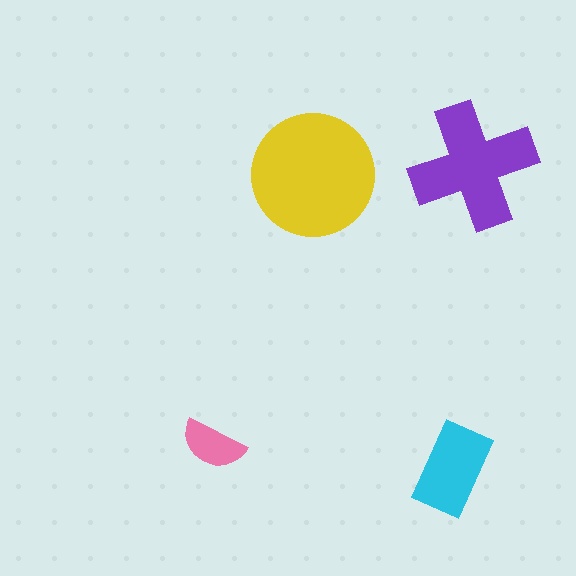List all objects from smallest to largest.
The pink semicircle, the cyan rectangle, the purple cross, the yellow circle.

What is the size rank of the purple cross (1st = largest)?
2nd.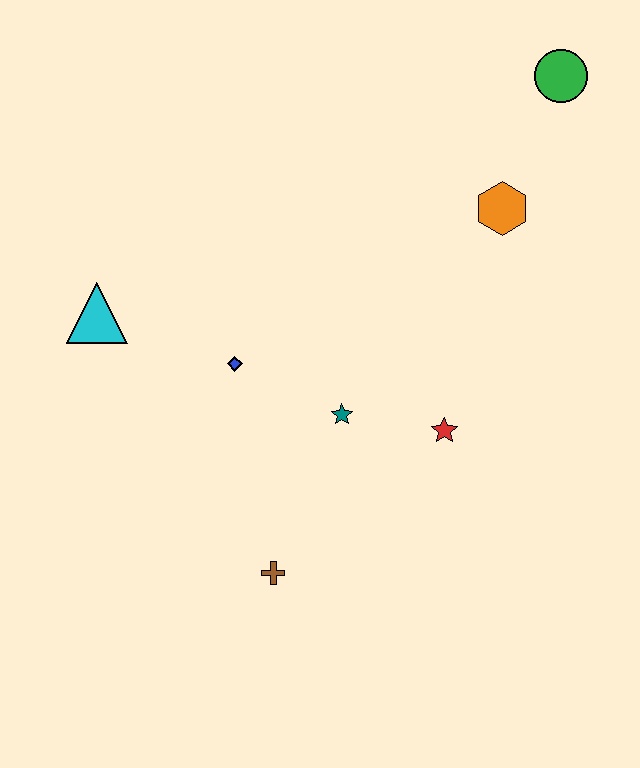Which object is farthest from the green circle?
The brown cross is farthest from the green circle.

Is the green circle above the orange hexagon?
Yes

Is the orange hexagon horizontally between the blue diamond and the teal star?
No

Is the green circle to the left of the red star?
No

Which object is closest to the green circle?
The orange hexagon is closest to the green circle.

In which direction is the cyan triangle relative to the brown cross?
The cyan triangle is above the brown cross.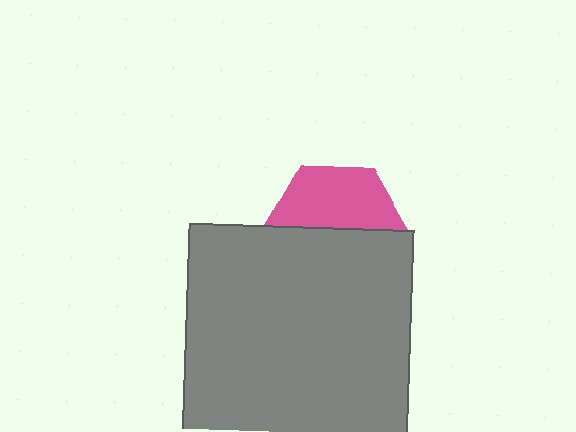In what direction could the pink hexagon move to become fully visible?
The pink hexagon could move up. That would shift it out from behind the gray square entirely.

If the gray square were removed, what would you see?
You would see the complete pink hexagon.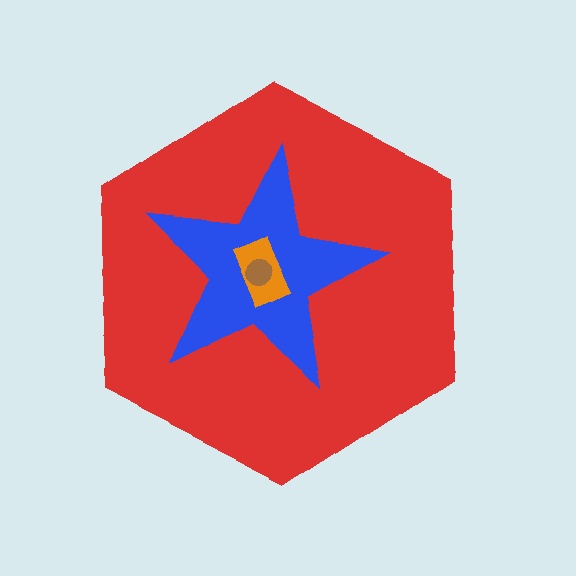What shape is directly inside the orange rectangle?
The brown circle.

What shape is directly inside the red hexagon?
The blue star.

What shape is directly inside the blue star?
The orange rectangle.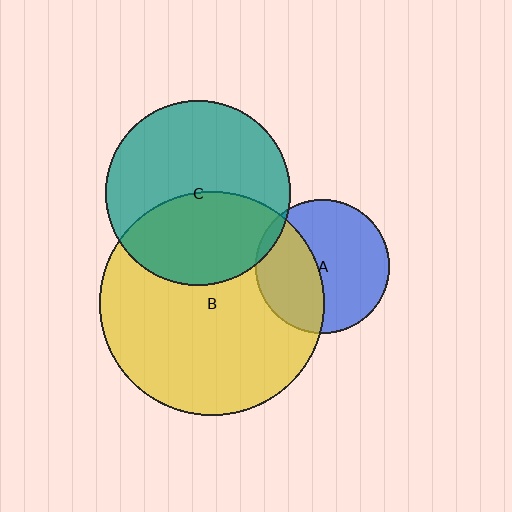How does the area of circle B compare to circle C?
Approximately 1.5 times.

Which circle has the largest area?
Circle B (yellow).